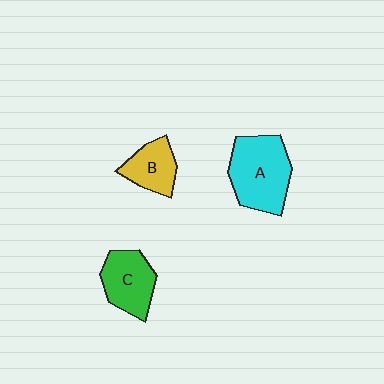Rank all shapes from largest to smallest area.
From largest to smallest: A (cyan), C (green), B (yellow).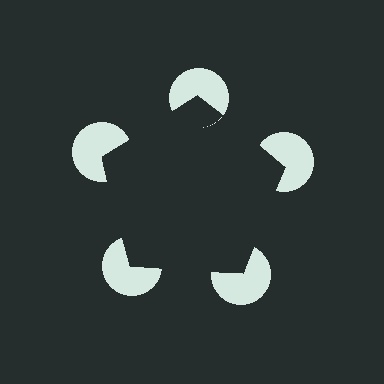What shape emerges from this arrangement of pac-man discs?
An illusory pentagon — its edges are inferred from the aligned wedge cuts in the pac-man discs, not physically drawn.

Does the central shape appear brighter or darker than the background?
It typically appears slightly darker than the background, even though no actual brightness change is drawn.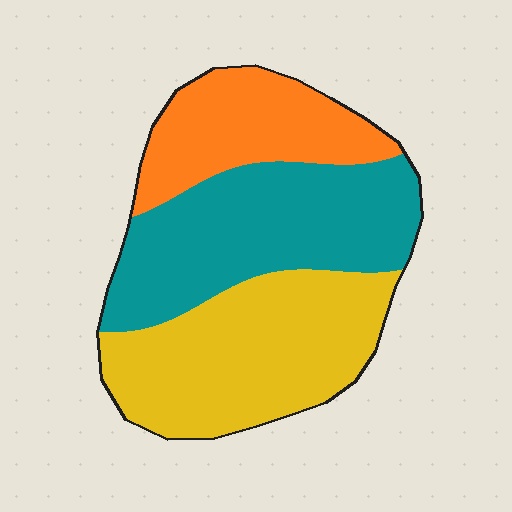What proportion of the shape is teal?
Teal takes up about three eighths (3/8) of the shape.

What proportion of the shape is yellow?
Yellow takes up about three eighths (3/8) of the shape.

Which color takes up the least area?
Orange, at roughly 25%.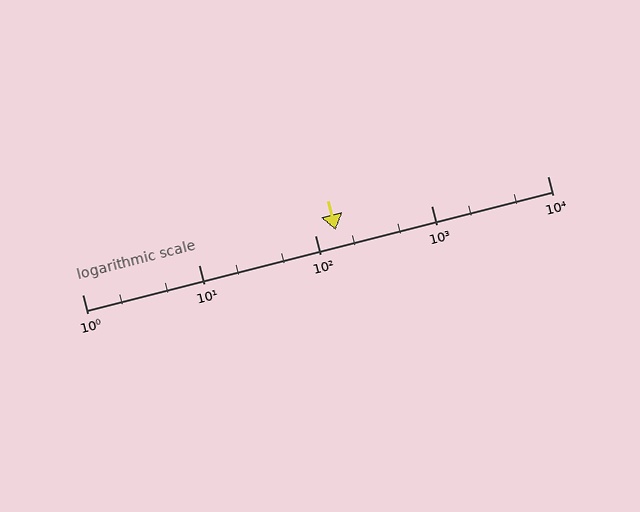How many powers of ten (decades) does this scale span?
The scale spans 4 decades, from 1 to 10000.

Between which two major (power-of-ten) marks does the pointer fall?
The pointer is between 100 and 1000.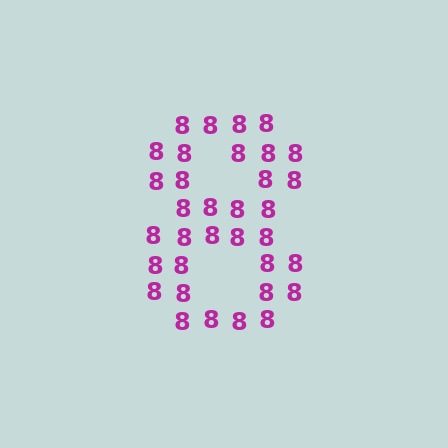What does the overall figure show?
The overall figure shows the digit 8.